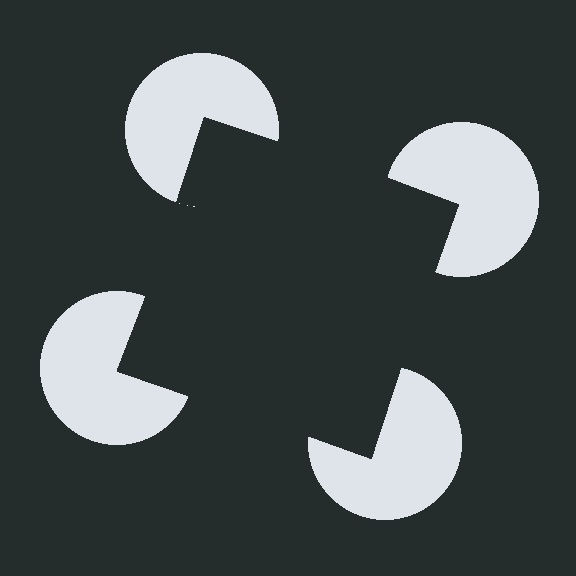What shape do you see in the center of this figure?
An illusory square — its edges are inferred from the aligned wedge cuts in the pac-man discs, not physically drawn.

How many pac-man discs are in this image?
There are 4 — one at each vertex of the illusory square.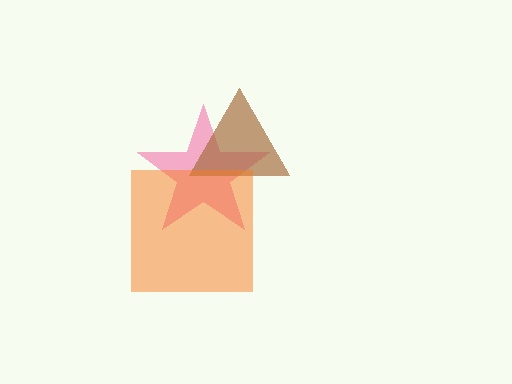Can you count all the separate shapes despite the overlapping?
Yes, there are 3 separate shapes.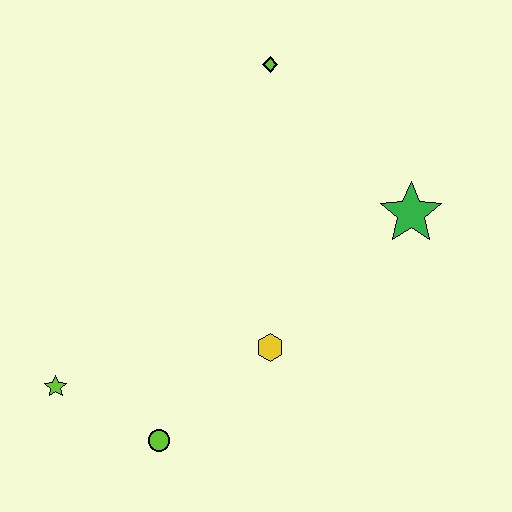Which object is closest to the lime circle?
The lime star is closest to the lime circle.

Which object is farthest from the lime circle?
The lime diamond is farthest from the lime circle.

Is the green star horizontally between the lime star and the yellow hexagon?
No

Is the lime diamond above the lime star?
Yes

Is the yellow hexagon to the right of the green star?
No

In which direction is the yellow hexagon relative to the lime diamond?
The yellow hexagon is below the lime diamond.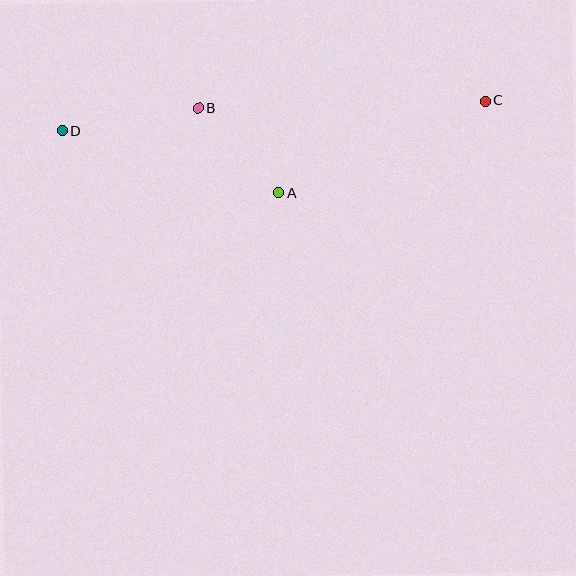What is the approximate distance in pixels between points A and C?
The distance between A and C is approximately 226 pixels.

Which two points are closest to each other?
Points A and B are closest to each other.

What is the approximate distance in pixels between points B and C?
The distance between B and C is approximately 287 pixels.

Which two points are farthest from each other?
Points C and D are farthest from each other.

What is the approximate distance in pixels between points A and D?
The distance between A and D is approximately 225 pixels.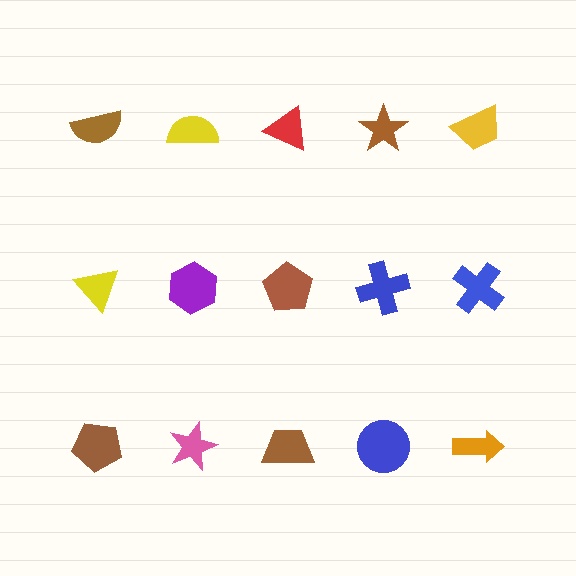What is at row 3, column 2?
A pink star.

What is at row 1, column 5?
A yellow trapezoid.